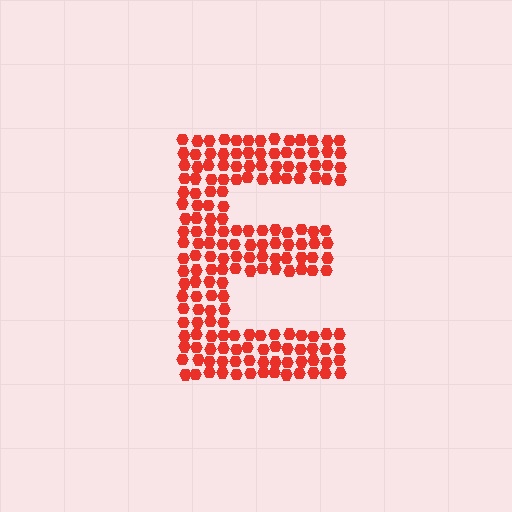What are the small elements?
The small elements are hexagons.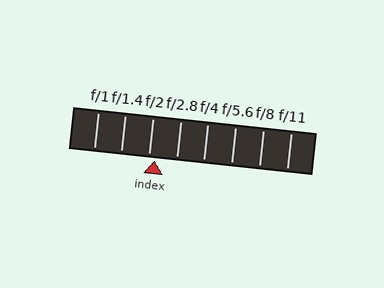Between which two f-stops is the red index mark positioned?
The index mark is between f/2 and f/2.8.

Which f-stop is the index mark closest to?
The index mark is closest to f/2.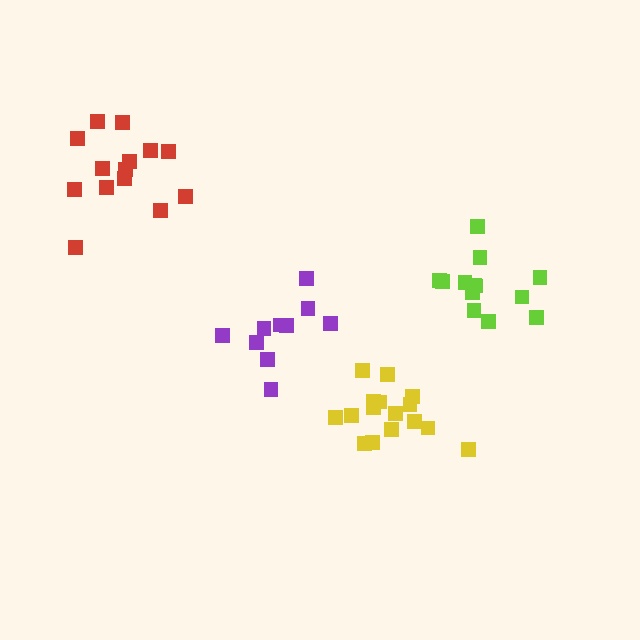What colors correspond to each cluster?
The clusters are colored: red, purple, yellow, lime.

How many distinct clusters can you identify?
There are 4 distinct clusters.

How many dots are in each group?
Group 1: 14 dots, Group 2: 10 dots, Group 3: 16 dots, Group 4: 13 dots (53 total).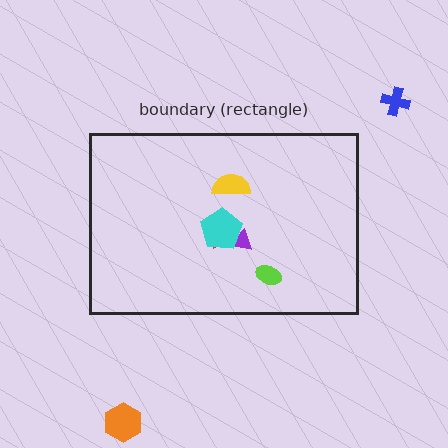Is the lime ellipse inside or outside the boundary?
Inside.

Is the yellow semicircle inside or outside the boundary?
Inside.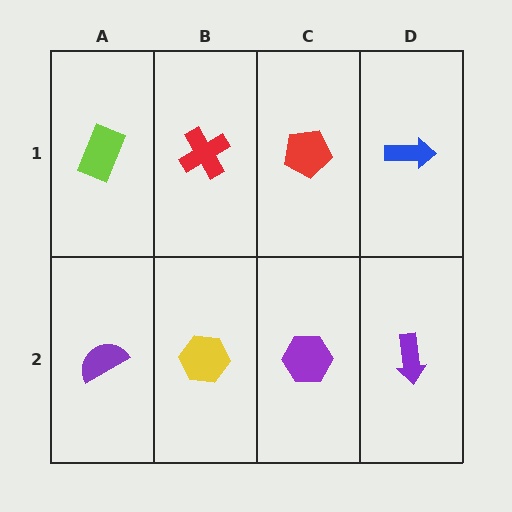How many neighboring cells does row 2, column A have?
2.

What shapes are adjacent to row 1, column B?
A yellow hexagon (row 2, column B), a lime rectangle (row 1, column A), a red pentagon (row 1, column C).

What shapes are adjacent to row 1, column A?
A purple semicircle (row 2, column A), a red cross (row 1, column B).